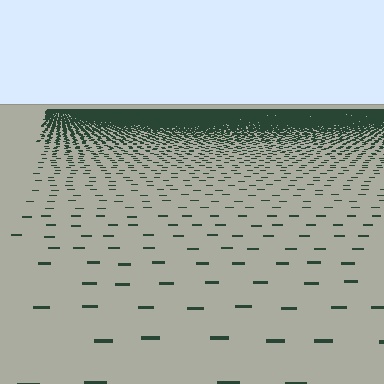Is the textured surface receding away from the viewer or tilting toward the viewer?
The surface is receding away from the viewer. Texture elements get smaller and denser toward the top.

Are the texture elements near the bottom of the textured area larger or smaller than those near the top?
Larger. Near the bottom, elements are closer to the viewer and appear at a bigger on-screen size.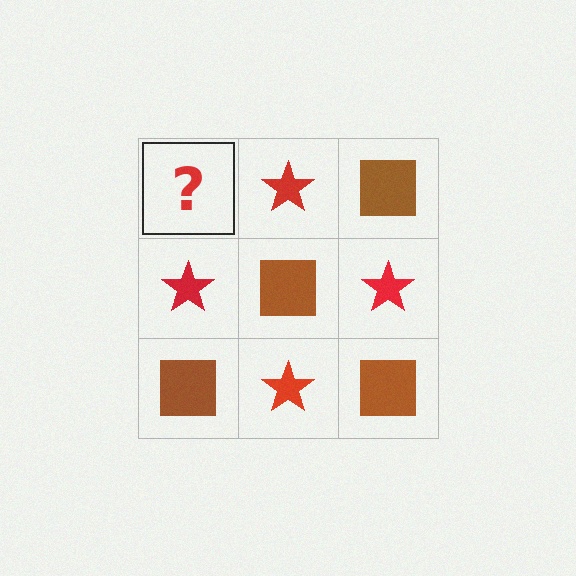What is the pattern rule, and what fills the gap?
The rule is that it alternates brown square and red star in a checkerboard pattern. The gap should be filled with a brown square.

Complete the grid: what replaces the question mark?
The question mark should be replaced with a brown square.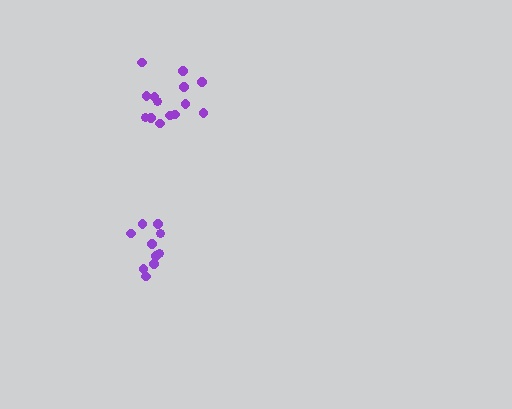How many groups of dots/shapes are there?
There are 2 groups.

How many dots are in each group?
Group 1: 10 dots, Group 2: 14 dots (24 total).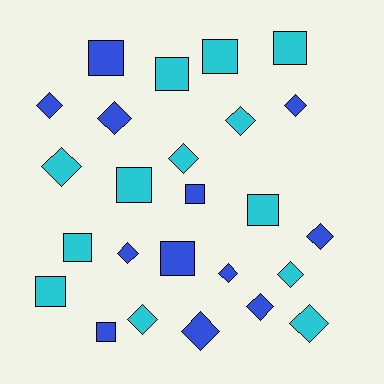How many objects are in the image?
There are 25 objects.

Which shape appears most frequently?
Diamond, with 14 objects.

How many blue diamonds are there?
There are 8 blue diamonds.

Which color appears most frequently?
Cyan, with 13 objects.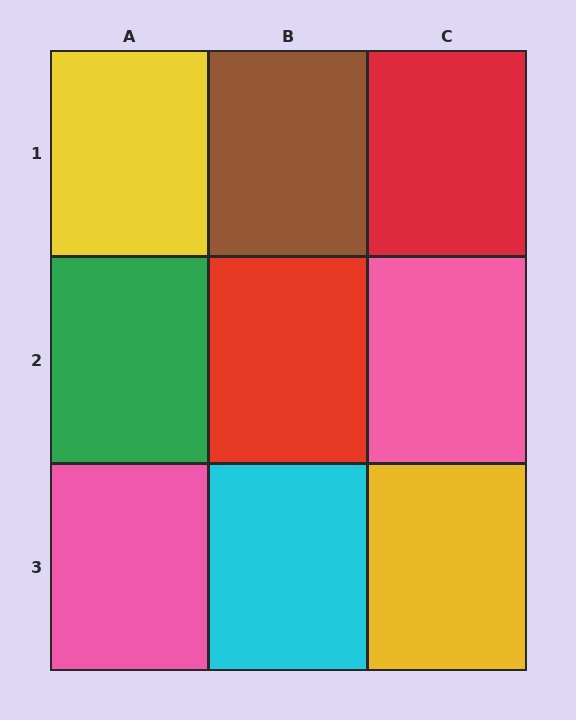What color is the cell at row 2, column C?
Pink.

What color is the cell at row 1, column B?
Brown.